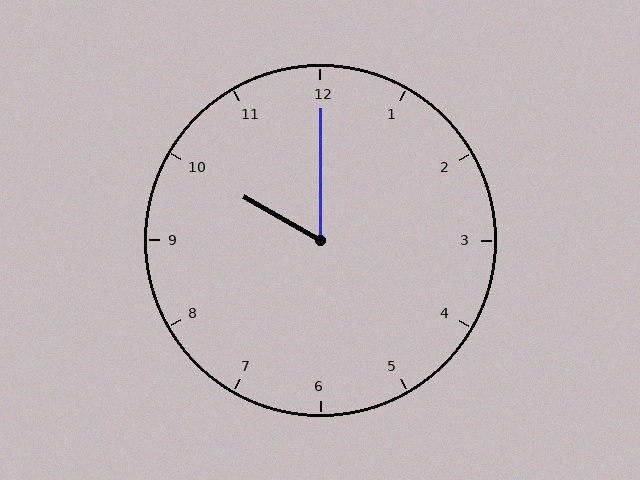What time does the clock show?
10:00.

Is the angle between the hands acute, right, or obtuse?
It is acute.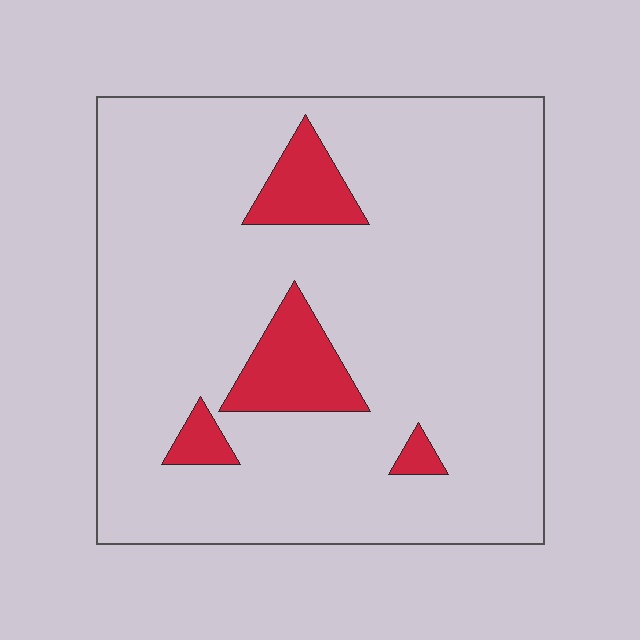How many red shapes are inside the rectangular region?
4.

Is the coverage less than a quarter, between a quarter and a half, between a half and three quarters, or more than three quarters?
Less than a quarter.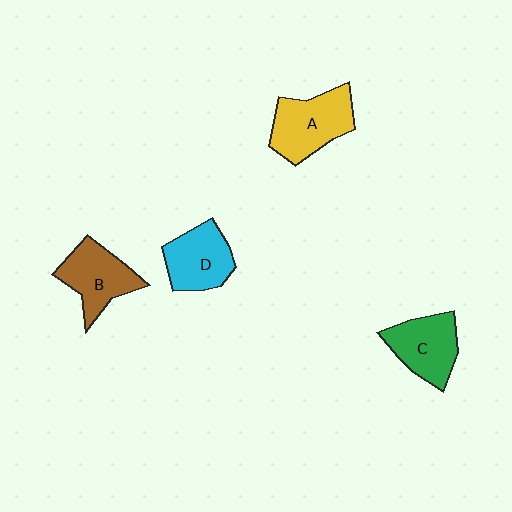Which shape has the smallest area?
Shape D (cyan).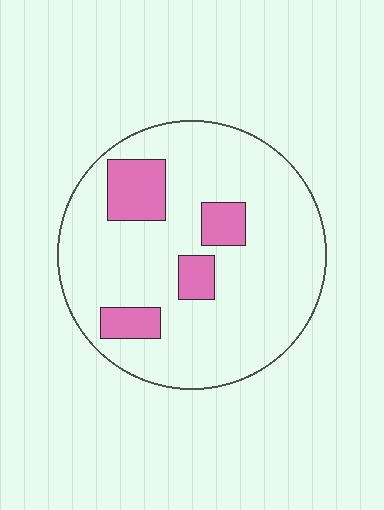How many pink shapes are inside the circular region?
4.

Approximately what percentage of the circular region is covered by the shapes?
Approximately 15%.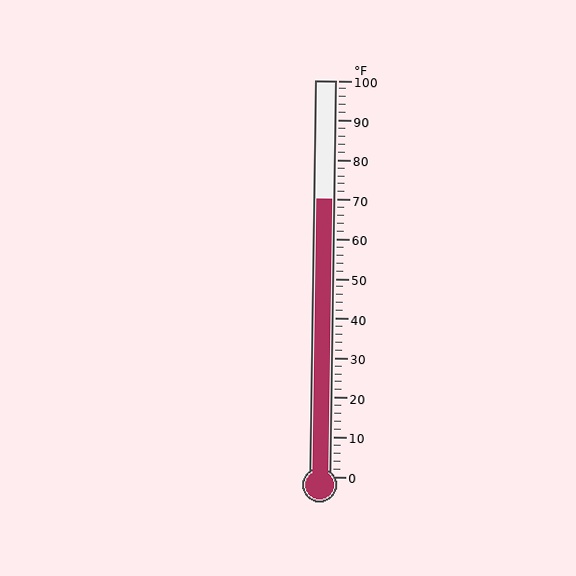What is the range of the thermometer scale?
The thermometer scale ranges from 0°F to 100°F.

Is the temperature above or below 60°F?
The temperature is above 60°F.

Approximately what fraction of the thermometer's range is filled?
The thermometer is filled to approximately 70% of its range.